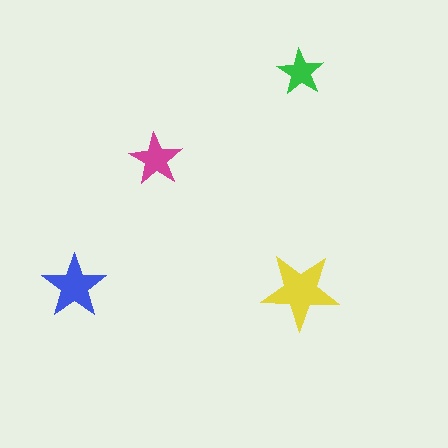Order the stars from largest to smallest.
the yellow one, the blue one, the magenta one, the green one.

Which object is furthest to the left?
The blue star is leftmost.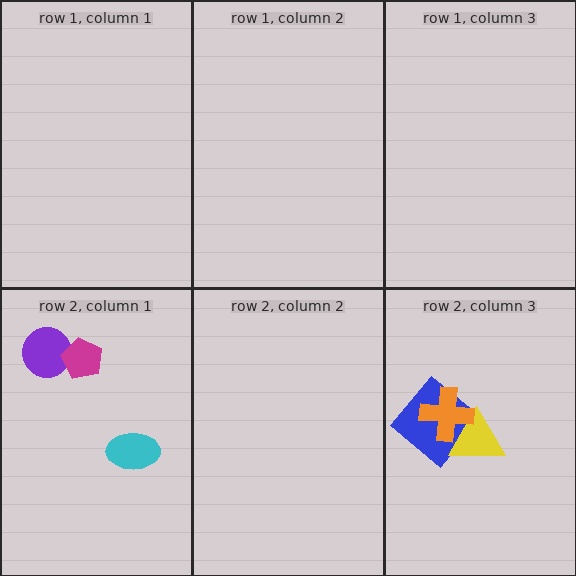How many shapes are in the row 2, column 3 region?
3.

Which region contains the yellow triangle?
The row 2, column 3 region.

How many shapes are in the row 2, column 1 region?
3.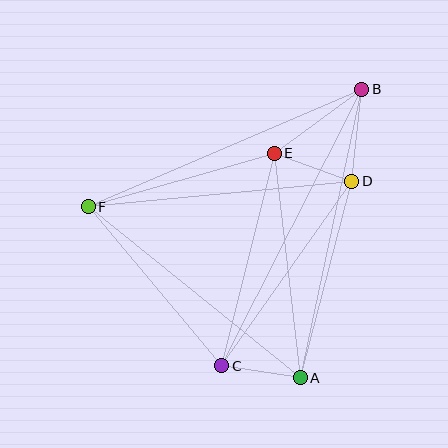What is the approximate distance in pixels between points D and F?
The distance between D and F is approximately 265 pixels.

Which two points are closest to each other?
Points A and C are closest to each other.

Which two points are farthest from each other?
Points B and C are farthest from each other.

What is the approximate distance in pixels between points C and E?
The distance between C and E is approximately 219 pixels.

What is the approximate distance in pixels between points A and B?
The distance between A and B is approximately 295 pixels.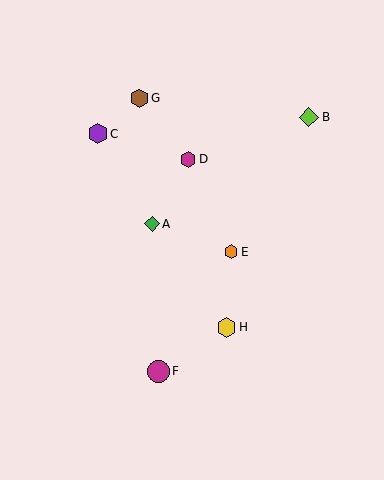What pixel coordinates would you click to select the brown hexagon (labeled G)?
Click at (139, 98) to select the brown hexagon G.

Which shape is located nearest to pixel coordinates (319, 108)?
The lime diamond (labeled B) at (309, 117) is nearest to that location.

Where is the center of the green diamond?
The center of the green diamond is at (152, 224).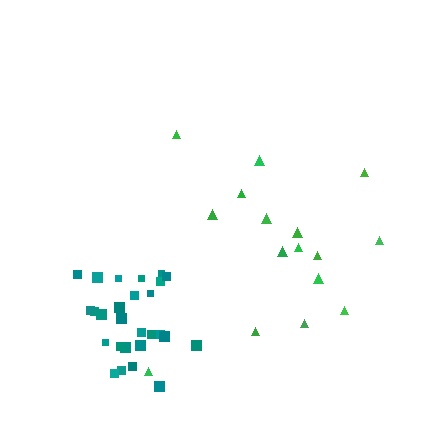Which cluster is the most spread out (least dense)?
Green.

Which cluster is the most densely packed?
Teal.